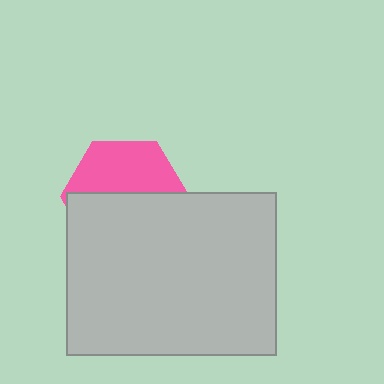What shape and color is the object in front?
The object in front is a light gray rectangle.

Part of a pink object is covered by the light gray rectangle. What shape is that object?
It is a hexagon.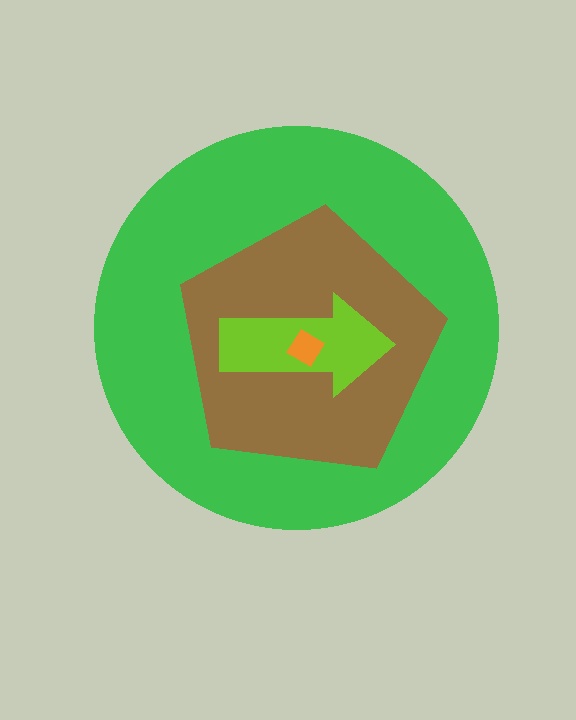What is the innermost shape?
The orange diamond.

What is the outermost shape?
The green circle.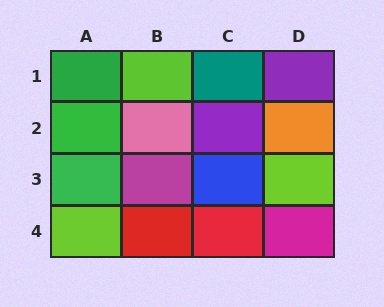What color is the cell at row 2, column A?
Green.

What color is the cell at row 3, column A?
Green.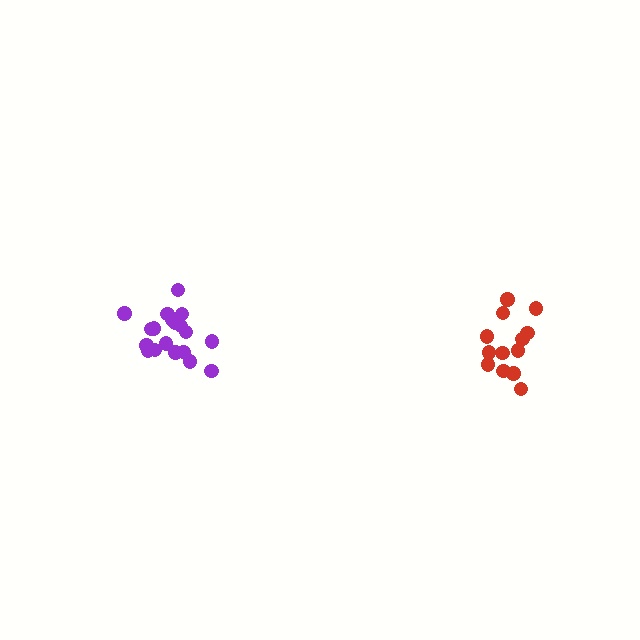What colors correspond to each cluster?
The clusters are colored: purple, red.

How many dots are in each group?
Group 1: 19 dots, Group 2: 13 dots (32 total).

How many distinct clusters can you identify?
There are 2 distinct clusters.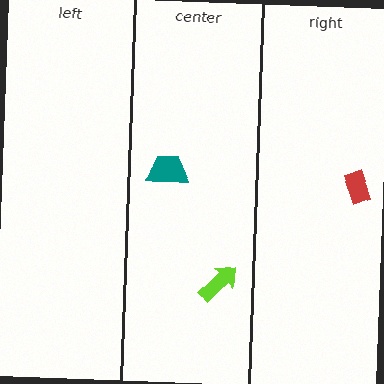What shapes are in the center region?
The teal trapezoid, the lime arrow.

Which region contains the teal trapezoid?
The center region.